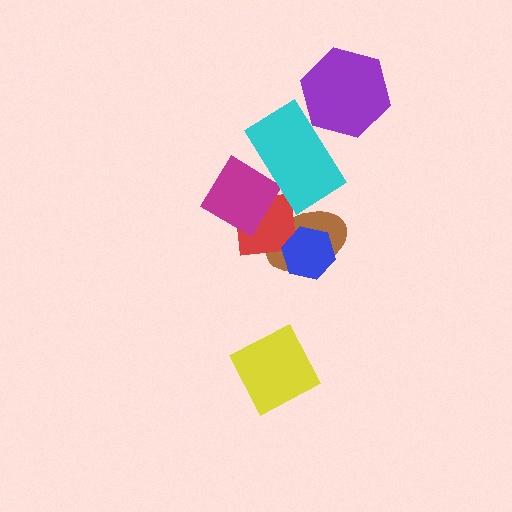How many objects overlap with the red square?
4 objects overlap with the red square.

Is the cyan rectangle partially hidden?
No, no other shape covers it.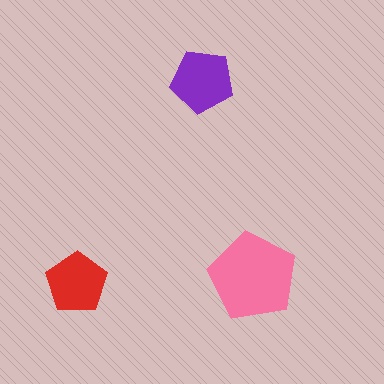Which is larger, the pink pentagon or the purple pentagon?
The pink one.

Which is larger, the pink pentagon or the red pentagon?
The pink one.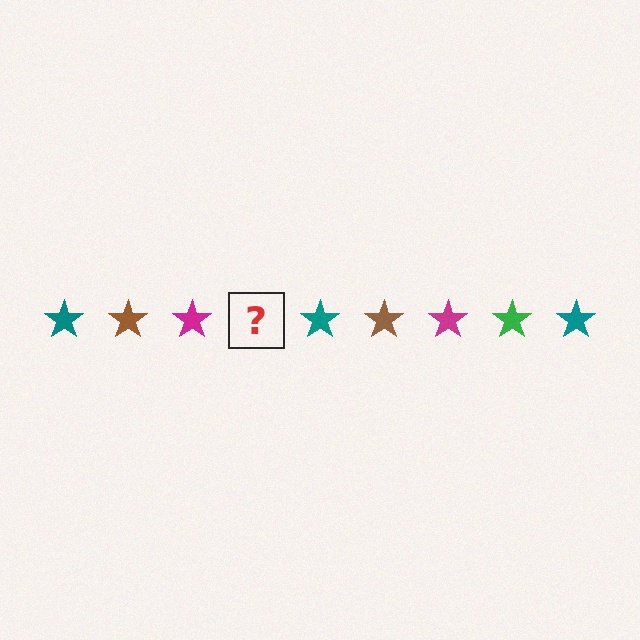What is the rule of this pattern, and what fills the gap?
The rule is that the pattern cycles through teal, brown, magenta, green stars. The gap should be filled with a green star.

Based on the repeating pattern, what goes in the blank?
The blank should be a green star.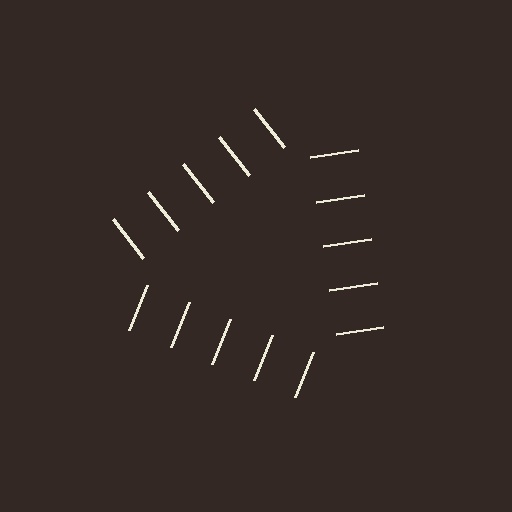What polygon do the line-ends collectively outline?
An illusory triangle — the line segments terminate on its edges but no continuous stroke is drawn.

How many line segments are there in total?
15 — 5 along each of the 3 edges.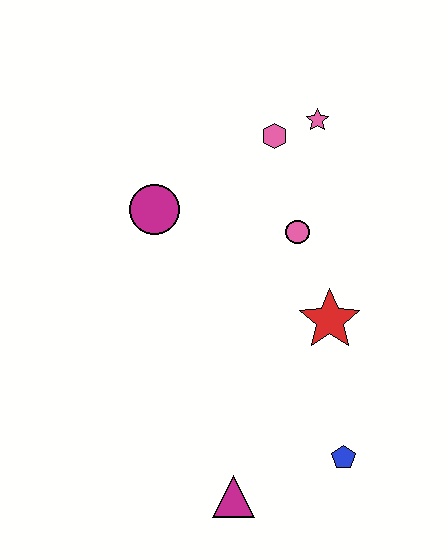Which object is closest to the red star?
The pink circle is closest to the red star.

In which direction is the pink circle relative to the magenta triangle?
The pink circle is above the magenta triangle.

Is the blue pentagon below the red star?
Yes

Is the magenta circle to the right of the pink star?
No